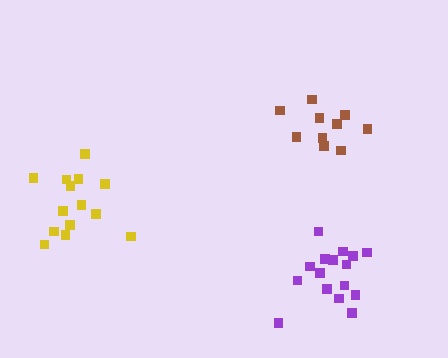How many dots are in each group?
Group 1: 16 dots, Group 2: 14 dots, Group 3: 10 dots (40 total).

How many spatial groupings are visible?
There are 3 spatial groupings.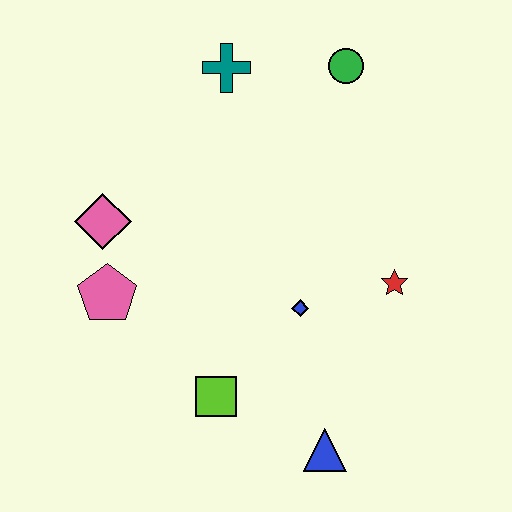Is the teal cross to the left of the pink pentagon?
No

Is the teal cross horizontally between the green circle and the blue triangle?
No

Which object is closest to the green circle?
The teal cross is closest to the green circle.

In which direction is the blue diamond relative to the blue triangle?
The blue diamond is above the blue triangle.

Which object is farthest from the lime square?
The green circle is farthest from the lime square.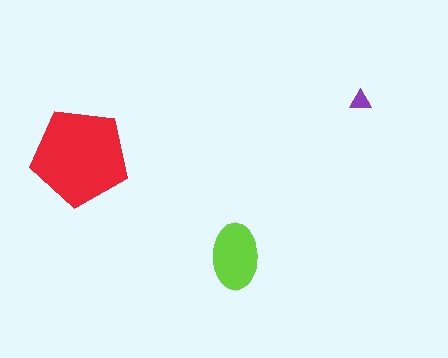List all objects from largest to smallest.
The red pentagon, the lime ellipse, the purple triangle.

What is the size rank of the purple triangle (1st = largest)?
3rd.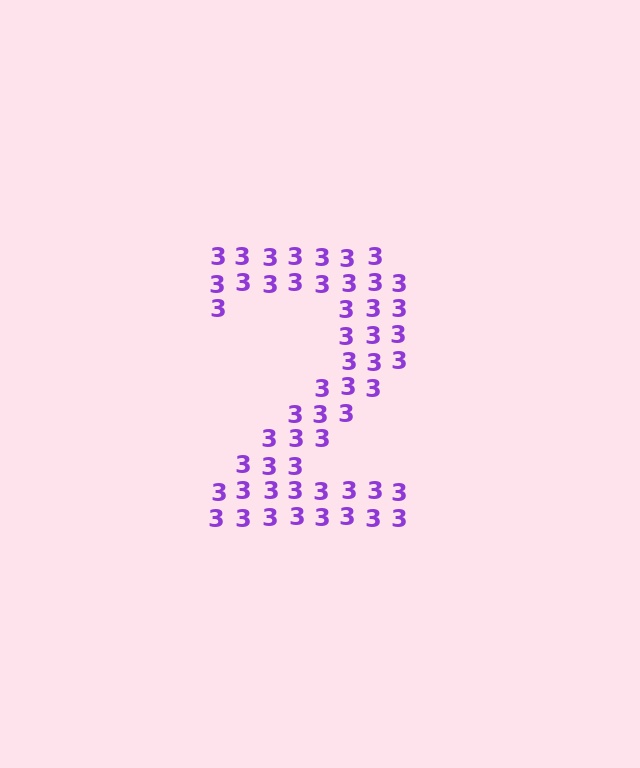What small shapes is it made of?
It is made of small digit 3's.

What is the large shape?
The large shape is the digit 2.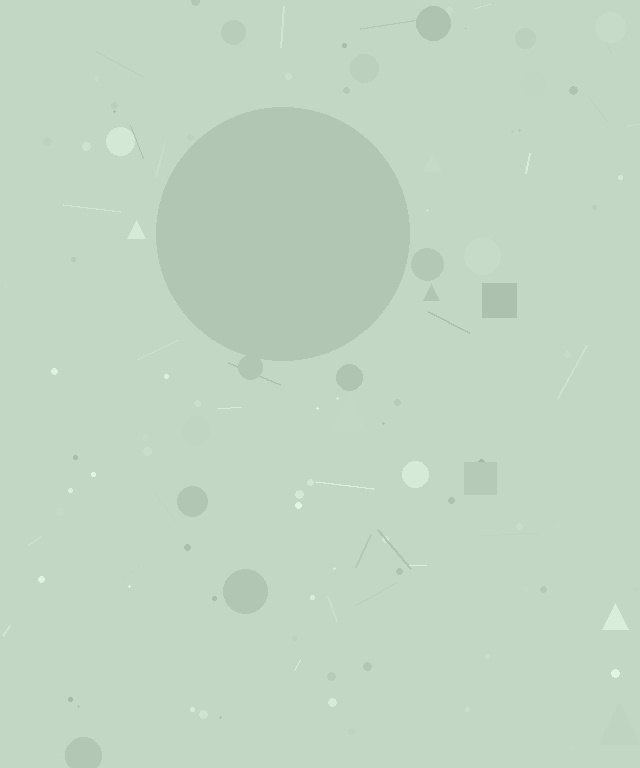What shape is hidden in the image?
A circle is hidden in the image.